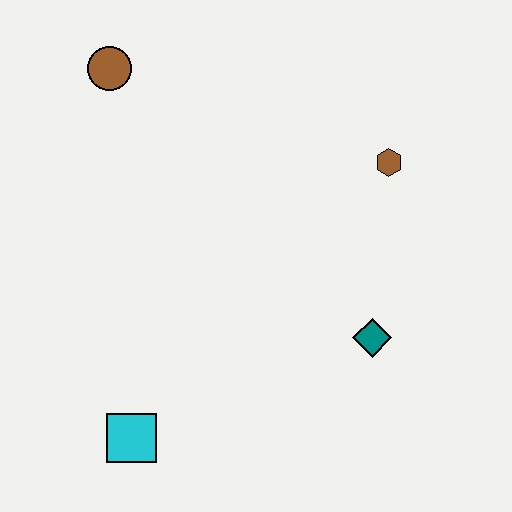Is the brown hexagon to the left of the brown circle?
No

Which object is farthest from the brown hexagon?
The cyan square is farthest from the brown hexagon.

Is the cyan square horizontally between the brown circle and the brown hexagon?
Yes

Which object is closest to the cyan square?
The teal diamond is closest to the cyan square.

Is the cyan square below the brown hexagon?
Yes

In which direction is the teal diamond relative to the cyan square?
The teal diamond is to the right of the cyan square.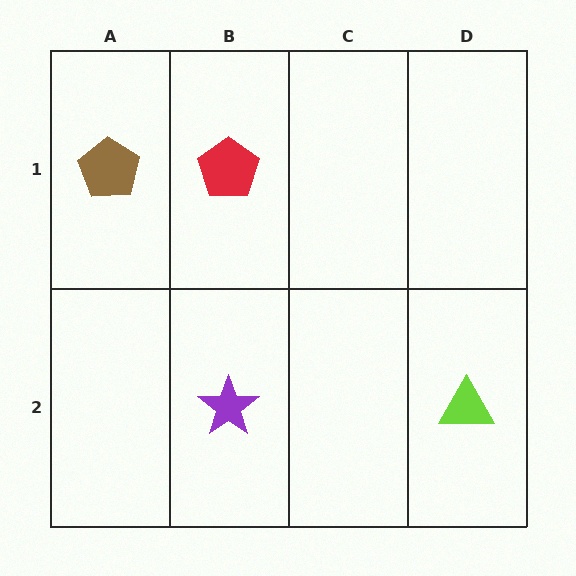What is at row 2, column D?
A lime triangle.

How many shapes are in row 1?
2 shapes.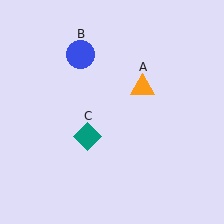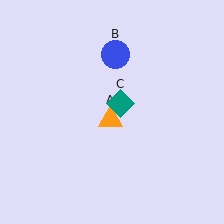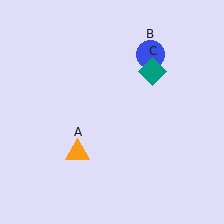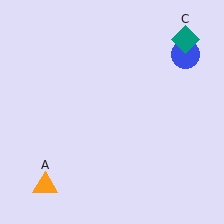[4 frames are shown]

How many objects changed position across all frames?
3 objects changed position: orange triangle (object A), blue circle (object B), teal diamond (object C).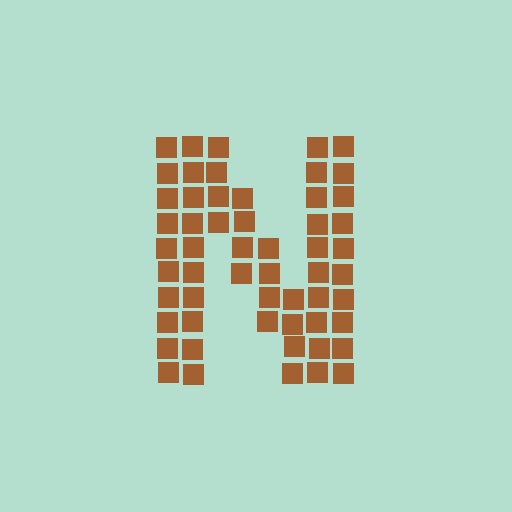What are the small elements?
The small elements are squares.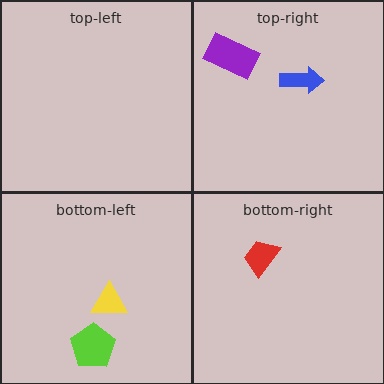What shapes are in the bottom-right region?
The red trapezoid.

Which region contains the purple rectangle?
The top-right region.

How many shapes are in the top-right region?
2.